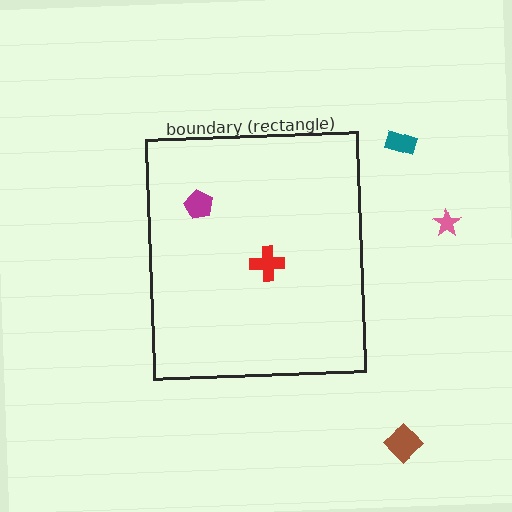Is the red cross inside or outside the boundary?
Inside.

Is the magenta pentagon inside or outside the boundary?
Inside.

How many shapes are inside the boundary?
2 inside, 3 outside.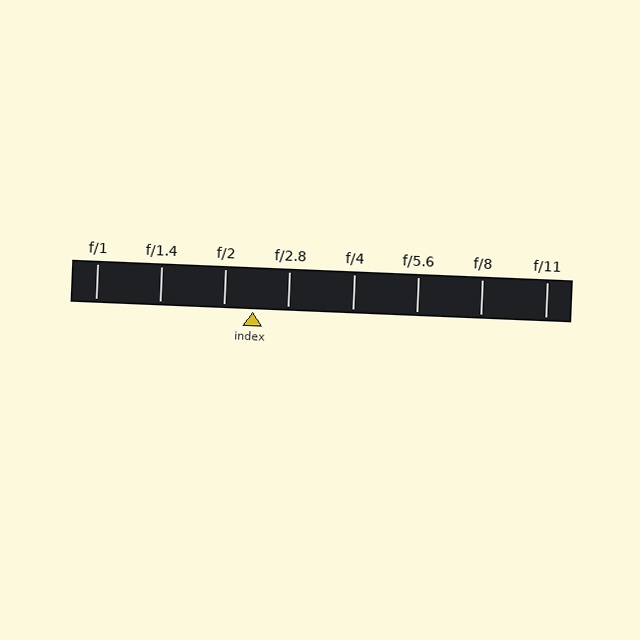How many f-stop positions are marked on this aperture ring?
There are 8 f-stop positions marked.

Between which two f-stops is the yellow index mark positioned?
The index mark is between f/2 and f/2.8.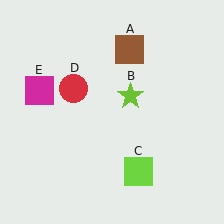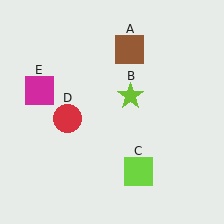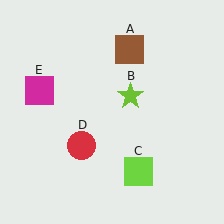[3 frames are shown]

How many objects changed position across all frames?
1 object changed position: red circle (object D).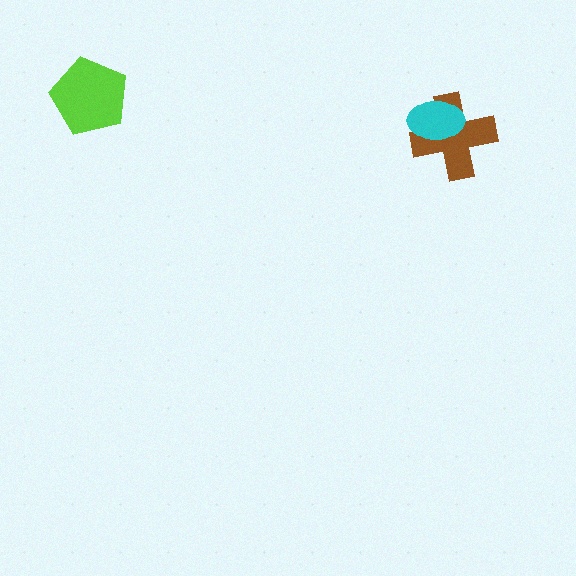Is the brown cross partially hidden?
Yes, it is partially covered by another shape.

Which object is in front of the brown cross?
The cyan ellipse is in front of the brown cross.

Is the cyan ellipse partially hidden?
No, no other shape covers it.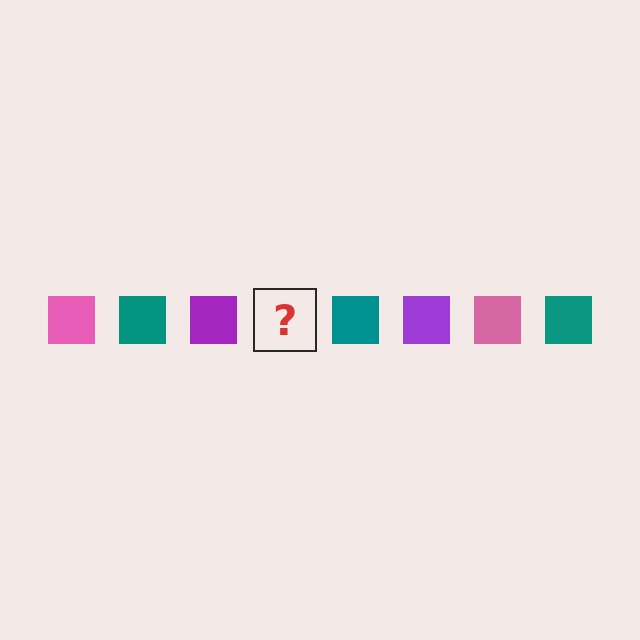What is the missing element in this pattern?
The missing element is a pink square.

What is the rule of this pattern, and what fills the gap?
The rule is that the pattern cycles through pink, teal, purple squares. The gap should be filled with a pink square.